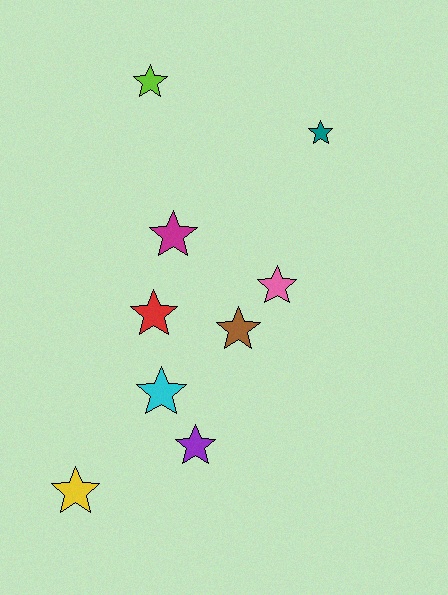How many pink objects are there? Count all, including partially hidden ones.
There is 1 pink object.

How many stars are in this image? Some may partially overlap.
There are 9 stars.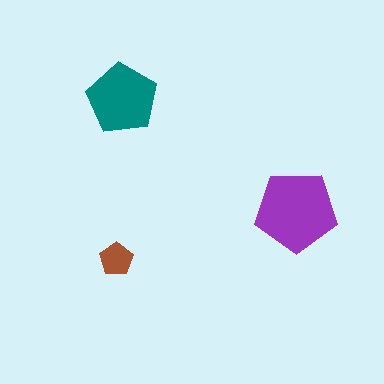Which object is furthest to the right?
The purple pentagon is rightmost.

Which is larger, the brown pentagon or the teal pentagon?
The teal one.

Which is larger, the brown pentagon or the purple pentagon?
The purple one.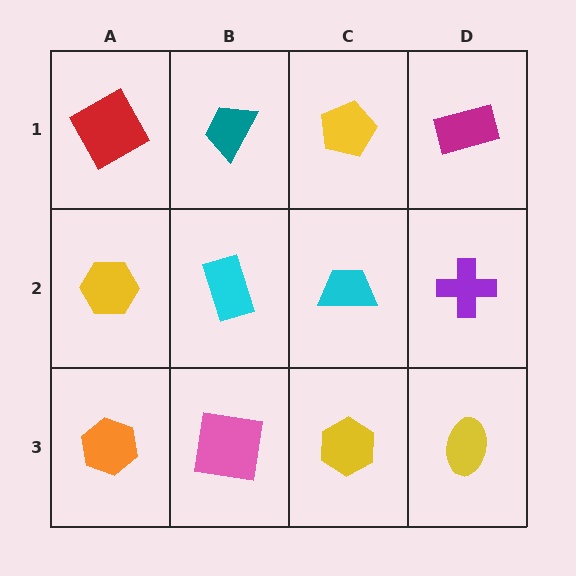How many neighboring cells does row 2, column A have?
3.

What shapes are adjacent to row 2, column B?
A teal trapezoid (row 1, column B), a pink square (row 3, column B), a yellow hexagon (row 2, column A), a cyan trapezoid (row 2, column C).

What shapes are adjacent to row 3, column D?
A purple cross (row 2, column D), a yellow hexagon (row 3, column C).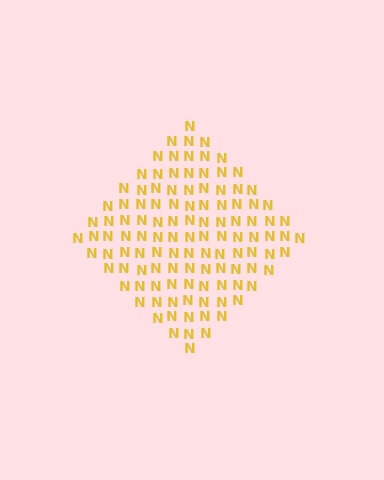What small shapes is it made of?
It is made of small letter N's.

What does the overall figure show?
The overall figure shows a diamond.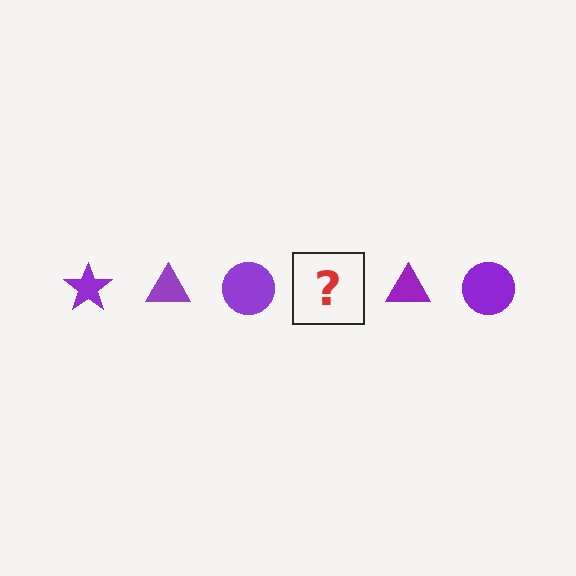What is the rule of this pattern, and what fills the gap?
The rule is that the pattern cycles through star, triangle, circle shapes in purple. The gap should be filled with a purple star.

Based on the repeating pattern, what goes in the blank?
The blank should be a purple star.